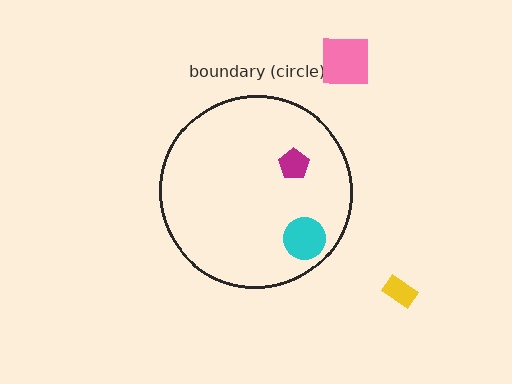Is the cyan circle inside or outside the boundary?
Inside.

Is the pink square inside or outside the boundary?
Outside.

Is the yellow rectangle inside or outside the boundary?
Outside.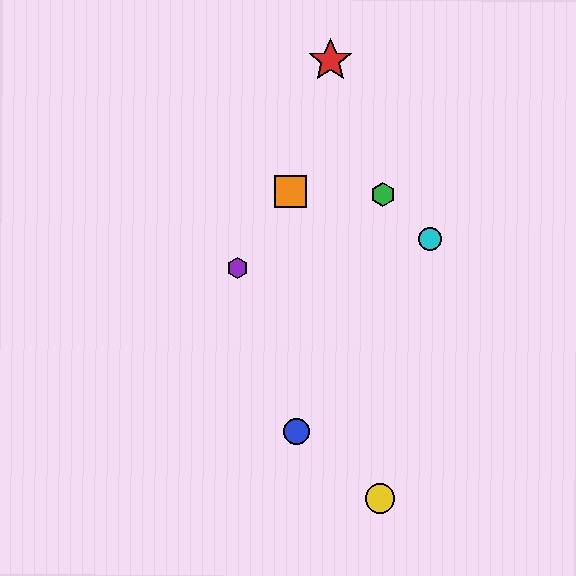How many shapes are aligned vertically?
2 shapes (the green hexagon, the yellow circle) are aligned vertically.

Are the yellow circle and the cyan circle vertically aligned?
No, the yellow circle is at x≈380 and the cyan circle is at x≈431.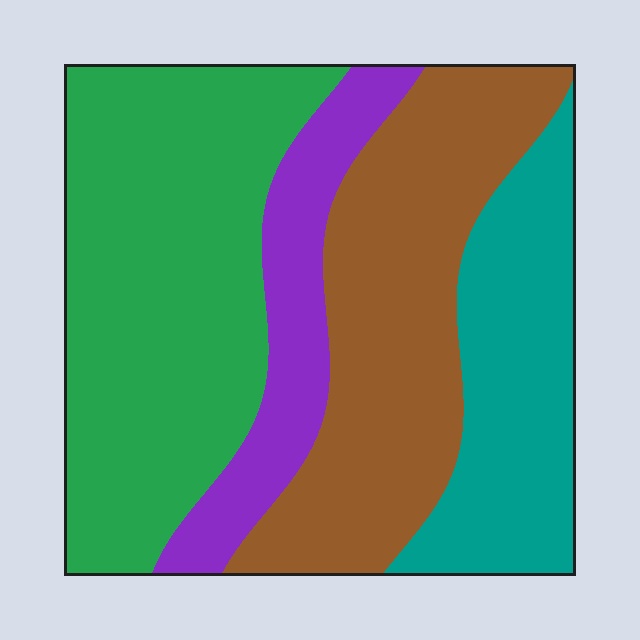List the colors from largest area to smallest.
From largest to smallest: green, brown, teal, purple.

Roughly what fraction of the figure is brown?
Brown covers roughly 30% of the figure.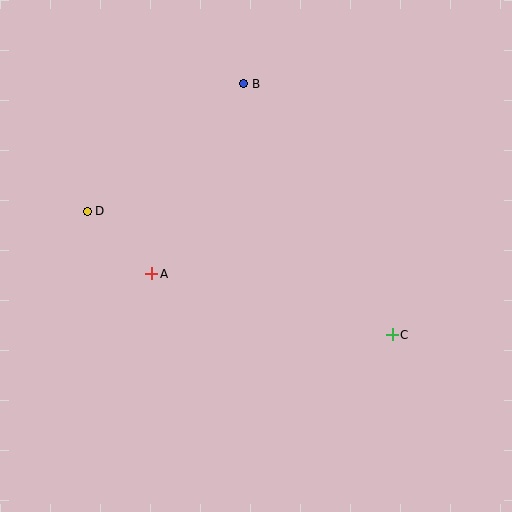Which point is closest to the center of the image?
Point A at (152, 274) is closest to the center.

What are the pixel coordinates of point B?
Point B is at (244, 84).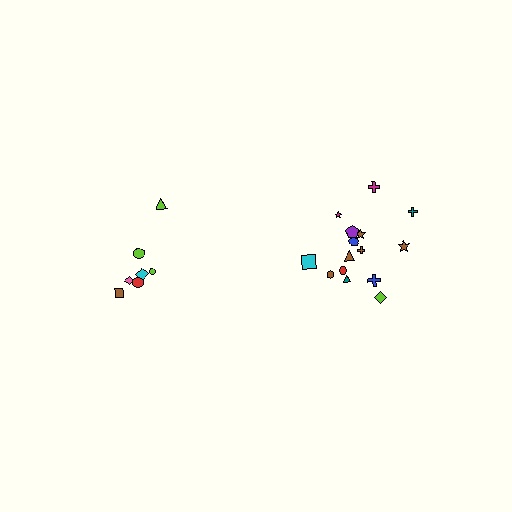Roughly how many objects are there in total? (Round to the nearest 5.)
Roughly 20 objects in total.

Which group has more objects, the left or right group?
The right group.